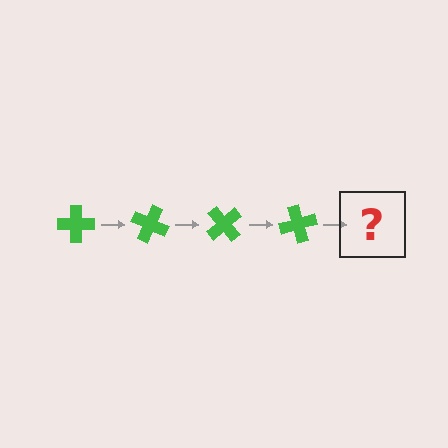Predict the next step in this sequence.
The next step is a green cross rotated 100 degrees.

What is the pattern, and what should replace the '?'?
The pattern is that the cross rotates 25 degrees each step. The '?' should be a green cross rotated 100 degrees.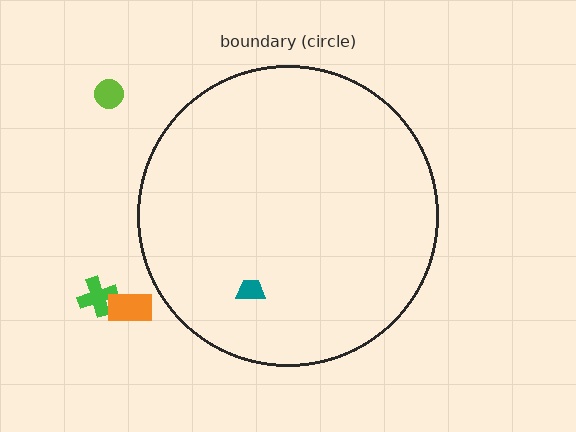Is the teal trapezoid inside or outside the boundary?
Inside.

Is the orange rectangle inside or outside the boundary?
Outside.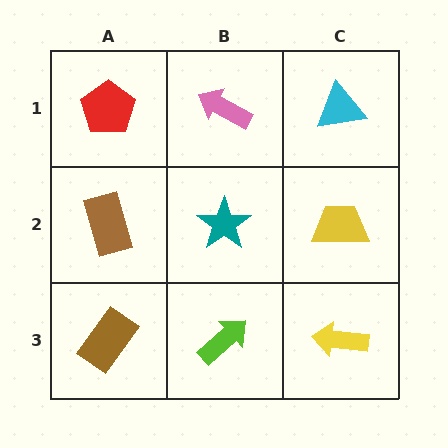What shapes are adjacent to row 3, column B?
A teal star (row 2, column B), a brown rectangle (row 3, column A), a yellow arrow (row 3, column C).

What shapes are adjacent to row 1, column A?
A brown rectangle (row 2, column A), a pink arrow (row 1, column B).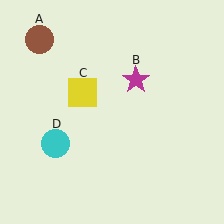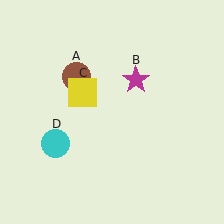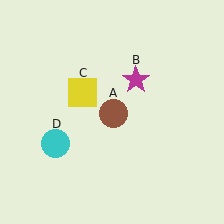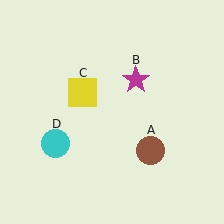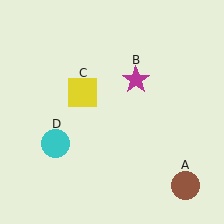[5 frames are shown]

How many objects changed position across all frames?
1 object changed position: brown circle (object A).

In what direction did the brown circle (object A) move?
The brown circle (object A) moved down and to the right.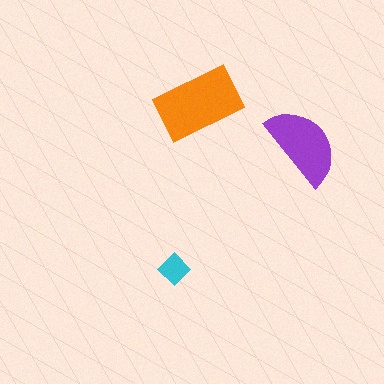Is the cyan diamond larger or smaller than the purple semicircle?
Smaller.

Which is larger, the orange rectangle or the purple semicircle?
The orange rectangle.